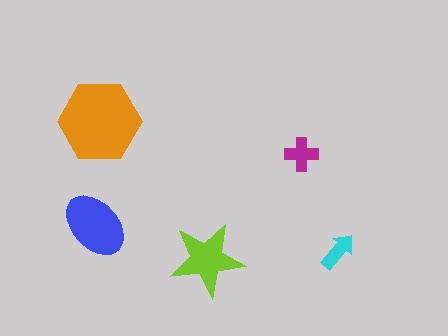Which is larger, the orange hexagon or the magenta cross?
The orange hexagon.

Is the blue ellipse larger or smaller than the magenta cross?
Larger.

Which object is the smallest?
The cyan arrow.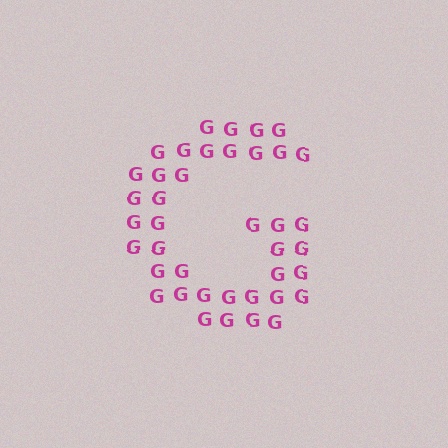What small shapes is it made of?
It is made of small letter G's.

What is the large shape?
The large shape is the letter G.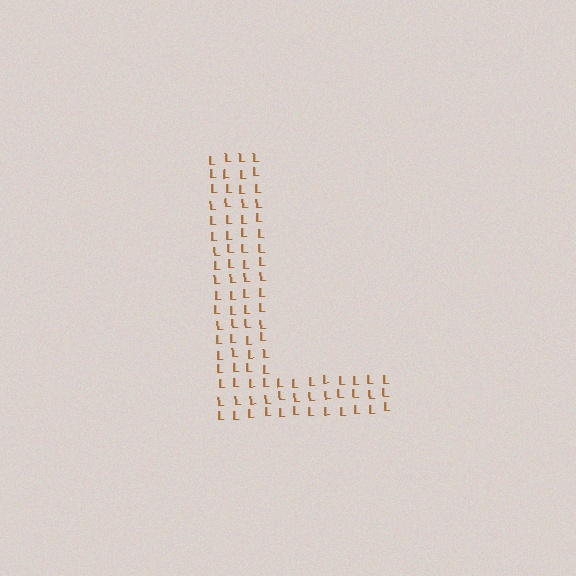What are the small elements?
The small elements are letter L's.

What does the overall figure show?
The overall figure shows the letter L.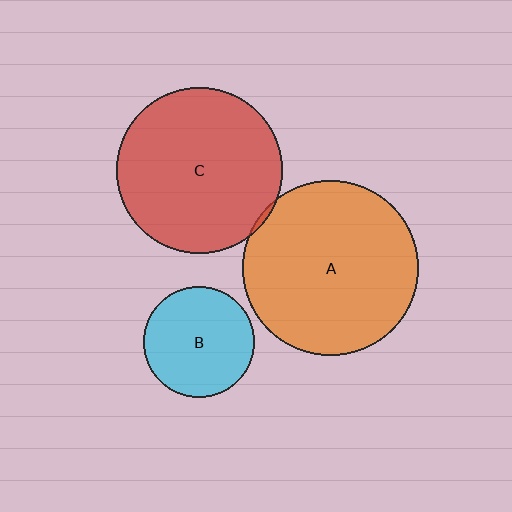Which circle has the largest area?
Circle A (orange).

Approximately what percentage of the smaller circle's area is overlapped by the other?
Approximately 5%.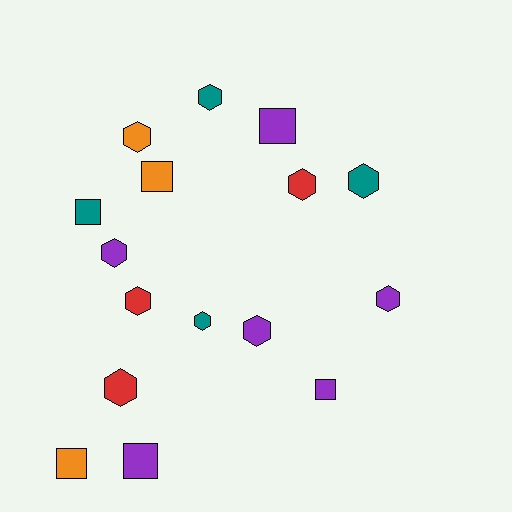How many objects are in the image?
There are 16 objects.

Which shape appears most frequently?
Hexagon, with 10 objects.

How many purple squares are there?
There are 3 purple squares.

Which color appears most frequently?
Purple, with 6 objects.